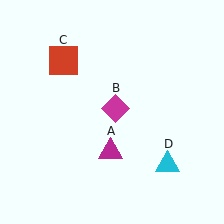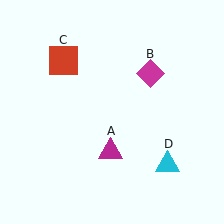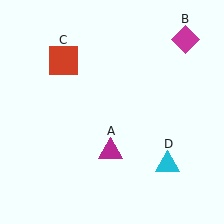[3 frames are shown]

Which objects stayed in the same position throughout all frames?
Magenta triangle (object A) and red square (object C) and cyan triangle (object D) remained stationary.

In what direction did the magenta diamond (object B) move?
The magenta diamond (object B) moved up and to the right.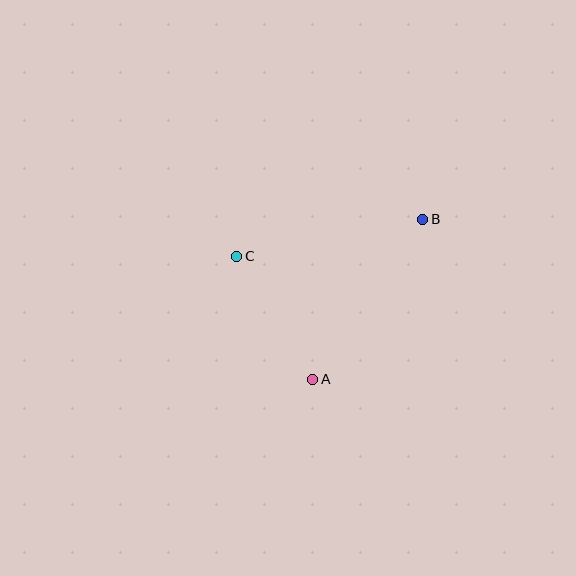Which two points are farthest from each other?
Points A and B are farthest from each other.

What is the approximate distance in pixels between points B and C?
The distance between B and C is approximately 190 pixels.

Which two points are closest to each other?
Points A and C are closest to each other.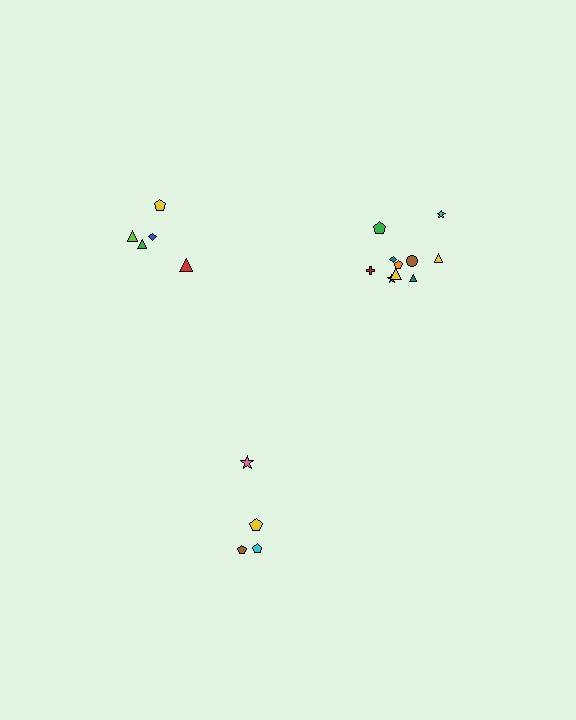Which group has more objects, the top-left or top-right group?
The top-right group.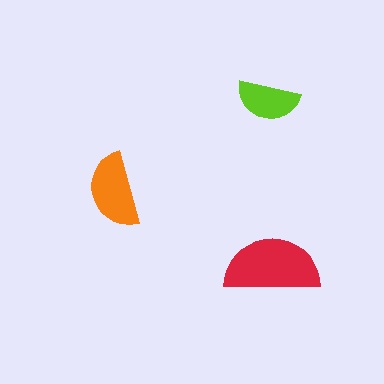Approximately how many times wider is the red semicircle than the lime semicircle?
About 1.5 times wider.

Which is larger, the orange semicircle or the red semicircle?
The red one.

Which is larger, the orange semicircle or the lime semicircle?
The orange one.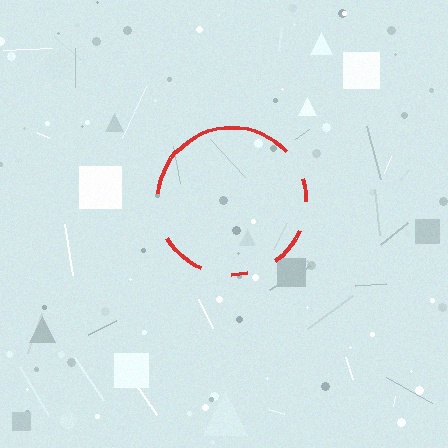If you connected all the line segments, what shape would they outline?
They would outline a circle.